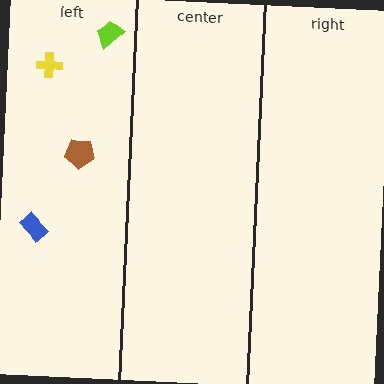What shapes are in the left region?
The yellow cross, the brown pentagon, the blue rectangle, the lime trapezoid.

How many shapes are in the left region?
4.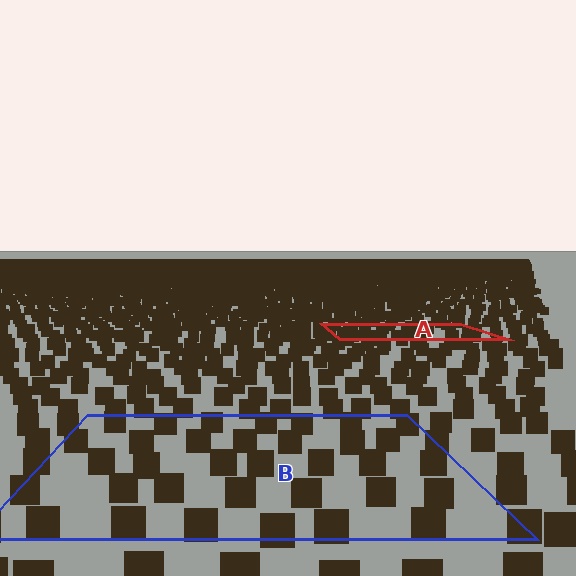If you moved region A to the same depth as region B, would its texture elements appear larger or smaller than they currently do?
They would appear larger. At a closer depth, the same texture elements are projected at a bigger on-screen size.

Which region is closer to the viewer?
Region B is closer. The texture elements there are larger and more spread out.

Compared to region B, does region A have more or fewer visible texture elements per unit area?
Region A has more texture elements per unit area — they are packed more densely because it is farther away.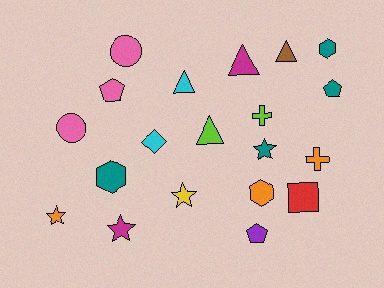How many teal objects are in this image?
There are 4 teal objects.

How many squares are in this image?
There is 1 square.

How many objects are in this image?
There are 20 objects.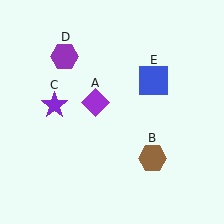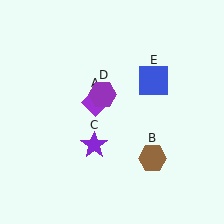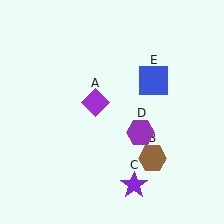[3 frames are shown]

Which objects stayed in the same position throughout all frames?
Purple diamond (object A) and brown hexagon (object B) and blue square (object E) remained stationary.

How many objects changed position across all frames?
2 objects changed position: purple star (object C), purple hexagon (object D).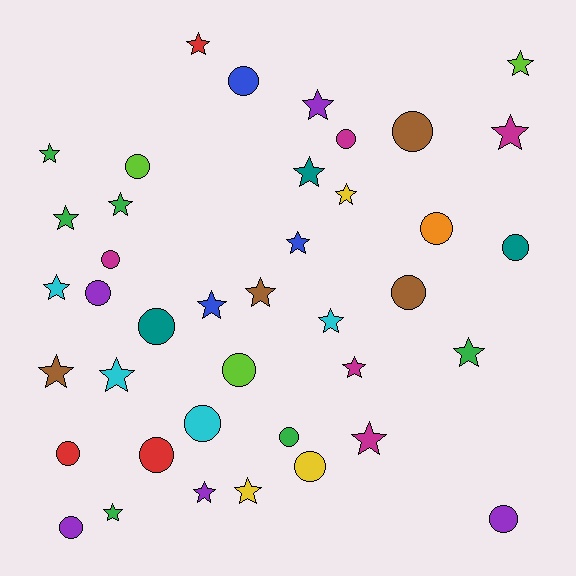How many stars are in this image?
There are 22 stars.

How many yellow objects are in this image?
There are 3 yellow objects.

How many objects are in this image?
There are 40 objects.